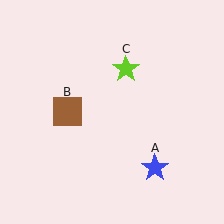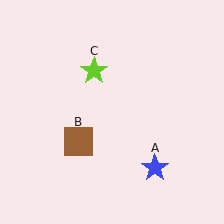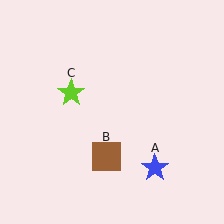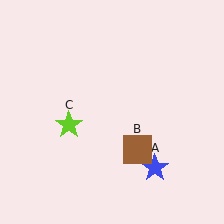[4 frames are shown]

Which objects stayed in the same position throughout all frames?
Blue star (object A) remained stationary.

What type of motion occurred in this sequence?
The brown square (object B), lime star (object C) rotated counterclockwise around the center of the scene.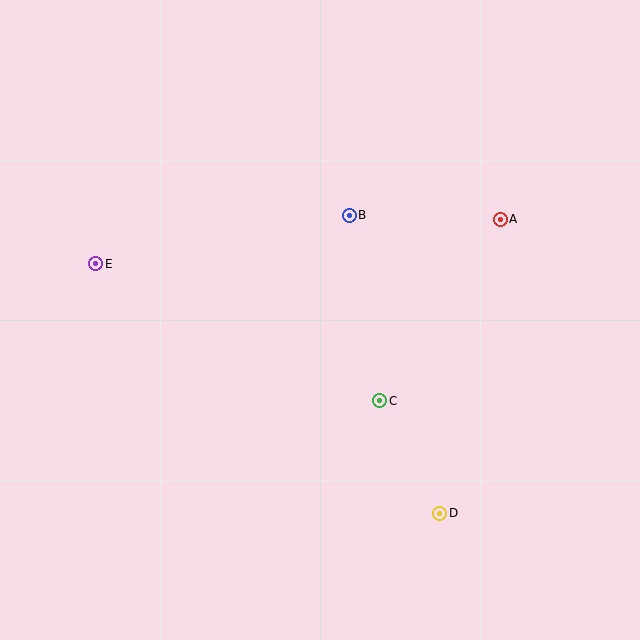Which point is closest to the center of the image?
Point C at (380, 401) is closest to the center.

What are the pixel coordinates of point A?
Point A is at (500, 219).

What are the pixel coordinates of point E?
Point E is at (96, 264).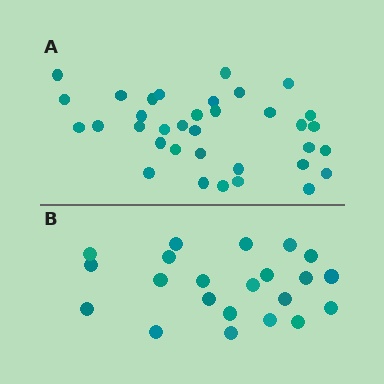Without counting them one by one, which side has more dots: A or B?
Region A (the top region) has more dots.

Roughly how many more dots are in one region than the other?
Region A has approximately 15 more dots than region B.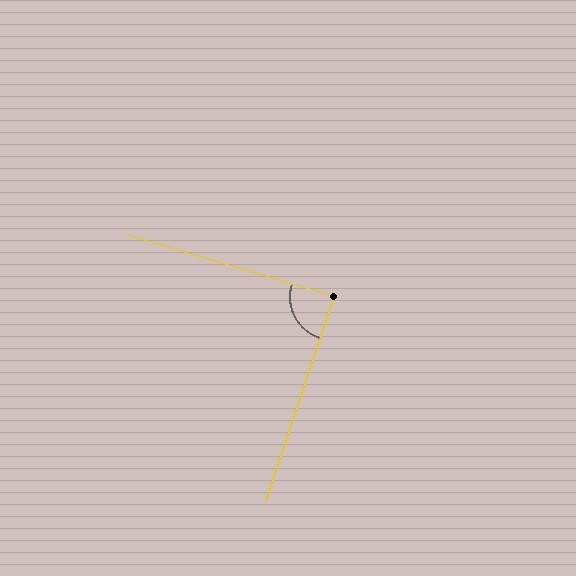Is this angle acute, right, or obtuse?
It is approximately a right angle.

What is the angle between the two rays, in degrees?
Approximately 88 degrees.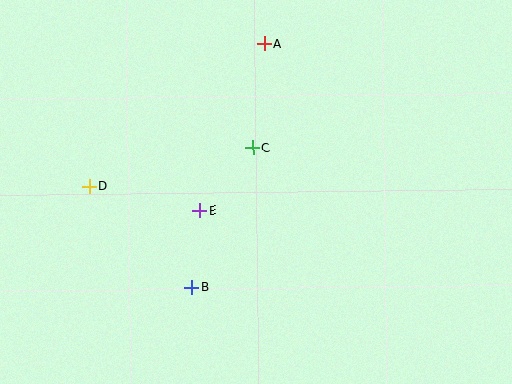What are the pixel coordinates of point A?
Point A is at (264, 43).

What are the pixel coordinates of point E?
Point E is at (200, 210).